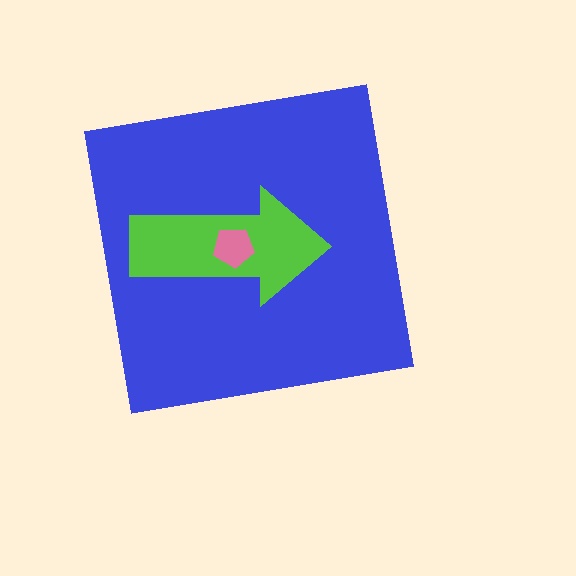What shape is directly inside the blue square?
The lime arrow.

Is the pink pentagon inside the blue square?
Yes.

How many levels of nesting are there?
3.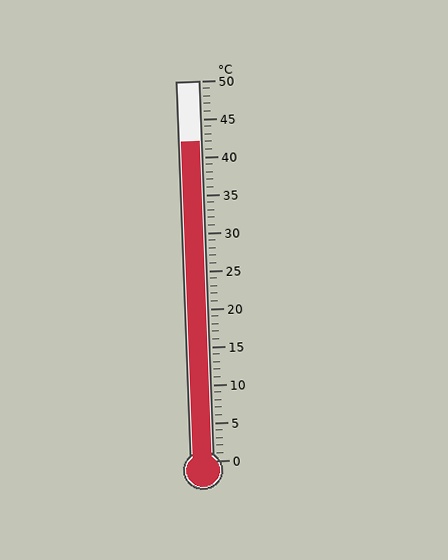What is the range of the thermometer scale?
The thermometer scale ranges from 0°C to 50°C.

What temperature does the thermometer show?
The thermometer shows approximately 42°C.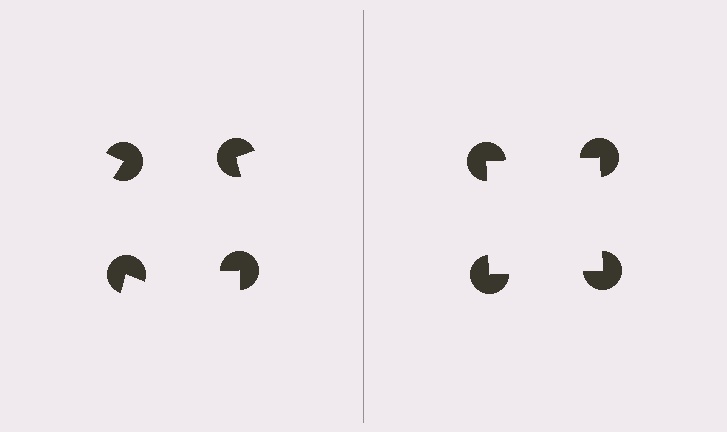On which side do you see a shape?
An illusory square appears on the right side. On the left side the wedge cuts are rotated, so no coherent shape forms.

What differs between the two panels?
The pac-man discs are positioned identically on both sides; only the wedge orientations differ. On the right they align to a square; on the left they are misaligned.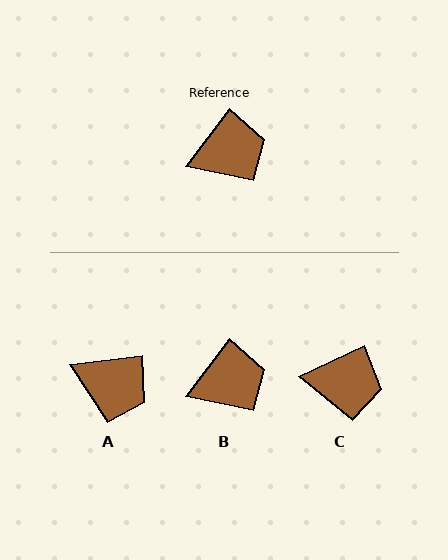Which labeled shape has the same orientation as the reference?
B.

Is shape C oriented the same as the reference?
No, it is off by about 27 degrees.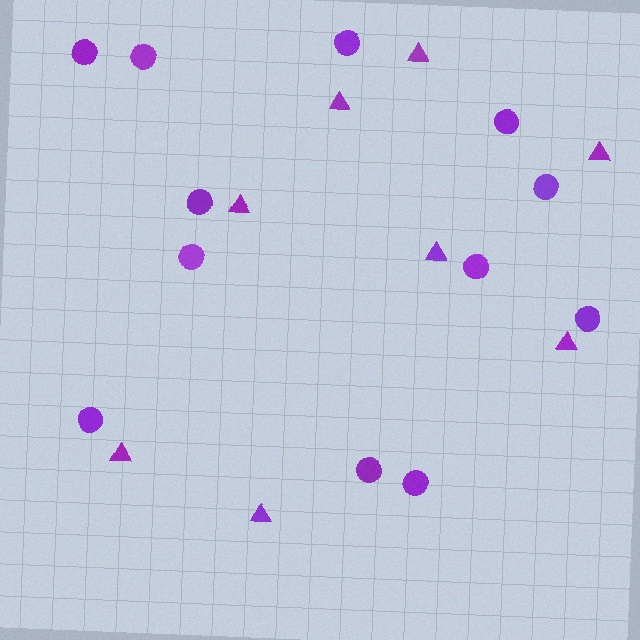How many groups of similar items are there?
There are 2 groups: one group of triangles (8) and one group of circles (12).